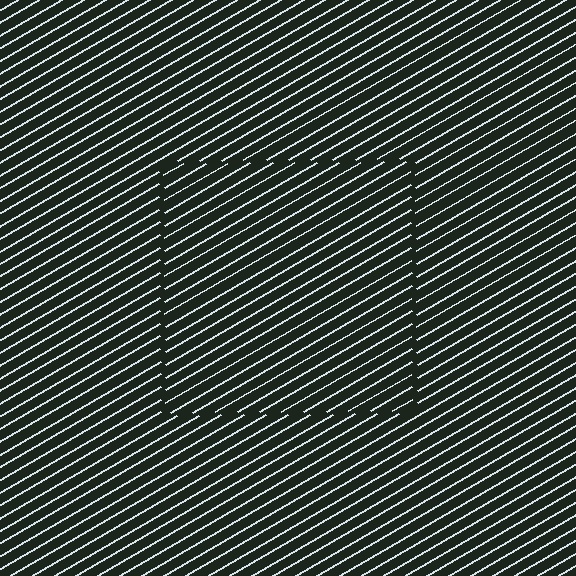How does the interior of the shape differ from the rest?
The interior of the shape contains the same grating, shifted by half a period — the contour is defined by the phase discontinuity where line-ends from the inner and outer gratings abut.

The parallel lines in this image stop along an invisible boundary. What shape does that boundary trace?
An illusory square. The interior of the shape contains the same grating, shifted by half a period — the contour is defined by the phase discontinuity where line-ends from the inner and outer gratings abut.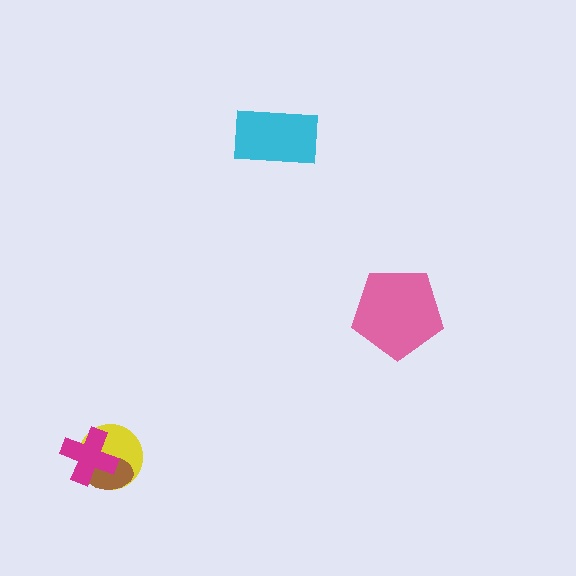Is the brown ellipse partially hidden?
Yes, it is partially covered by another shape.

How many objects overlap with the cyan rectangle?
0 objects overlap with the cyan rectangle.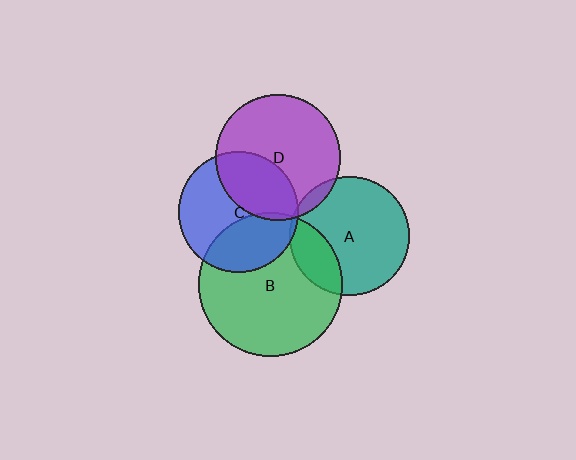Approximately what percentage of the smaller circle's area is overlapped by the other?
Approximately 5%.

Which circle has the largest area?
Circle B (green).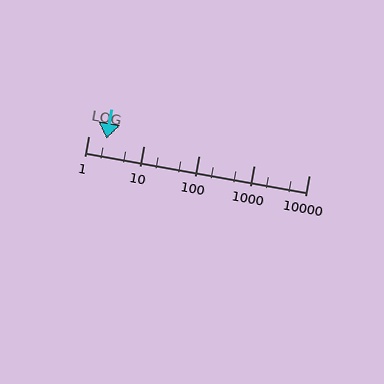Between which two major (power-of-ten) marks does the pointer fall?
The pointer is between 1 and 10.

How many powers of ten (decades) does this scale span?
The scale spans 4 decades, from 1 to 10000.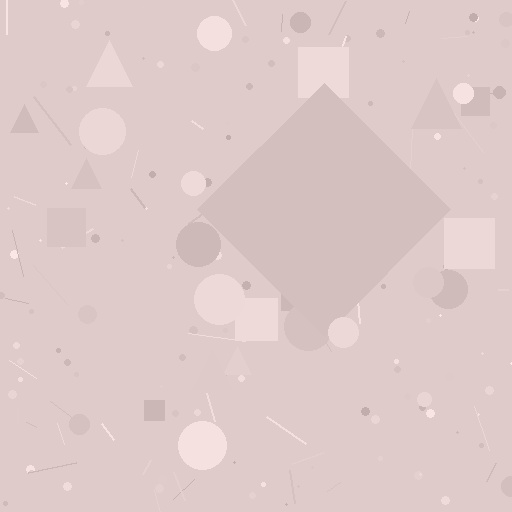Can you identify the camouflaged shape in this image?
The camouflaged shape is a diamond.